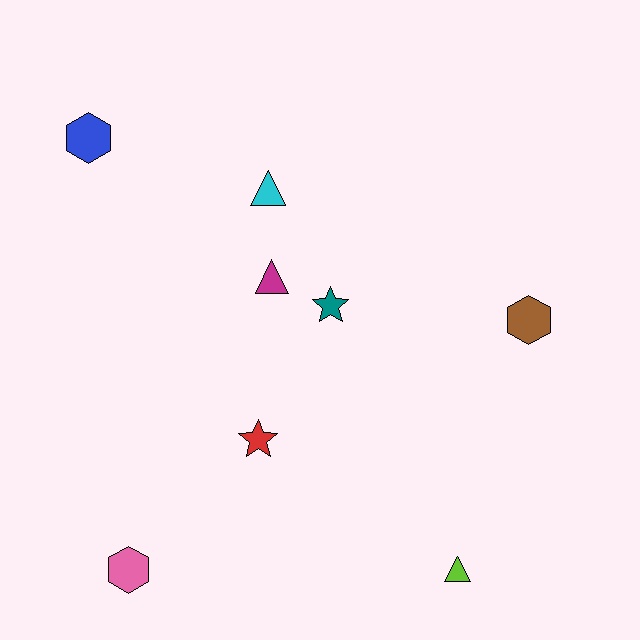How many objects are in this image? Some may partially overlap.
There are 8 objects.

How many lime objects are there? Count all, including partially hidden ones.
There is 1 lime object.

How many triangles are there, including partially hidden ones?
There are 3 triangles.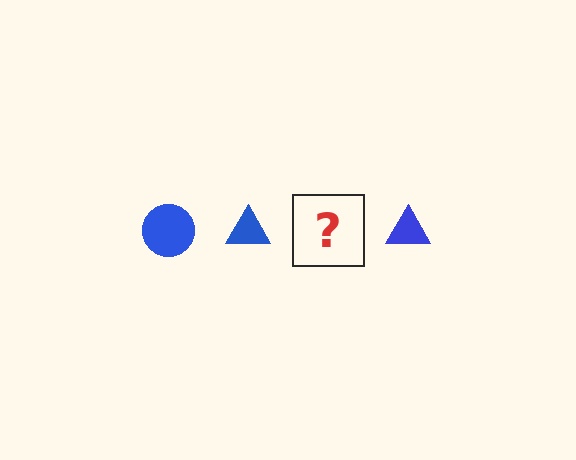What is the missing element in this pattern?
The missing element is a blue circle.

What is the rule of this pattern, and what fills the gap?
The rule is that the pattern cycles through circle, triangle shapes in blue. The gap should be filled with a blue circle.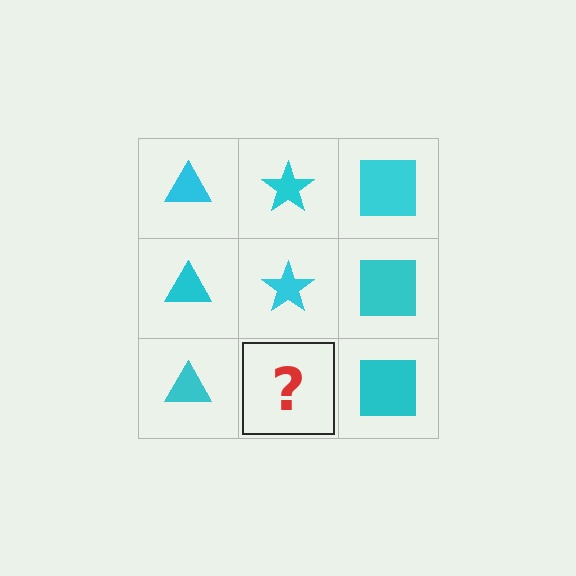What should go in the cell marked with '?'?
The missing cell should contain a cyan star.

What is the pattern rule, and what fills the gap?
The rule is that each column has a consistent shape. The gap should be filled with a cyan star.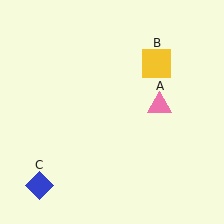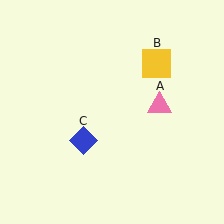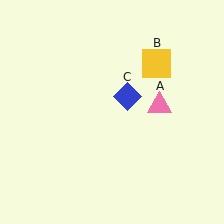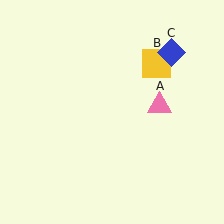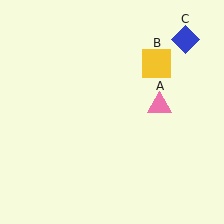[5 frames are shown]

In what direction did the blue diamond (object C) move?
The blue diamond (object C) moved up and to the right.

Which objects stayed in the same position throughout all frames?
Pink triangle (object A) and yellow square (object B) remained stationary.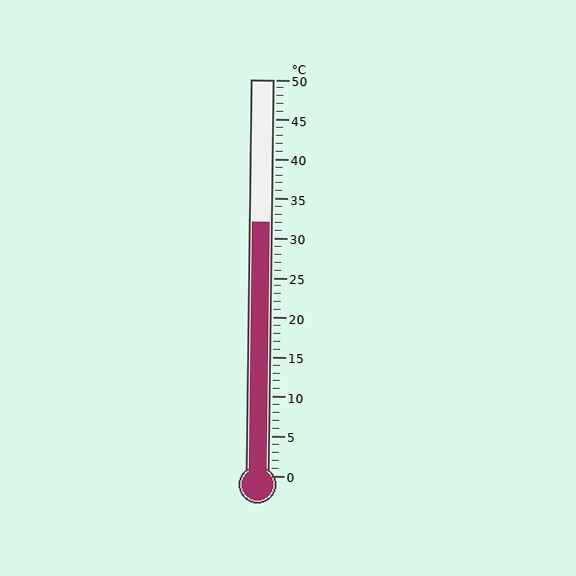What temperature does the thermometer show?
The thermometer shows approximately 32°C.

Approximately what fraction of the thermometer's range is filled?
The thermometer is filled to approximately 65% of its range.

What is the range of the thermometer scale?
The thermometer scale ranges from 0°C to 50°C.